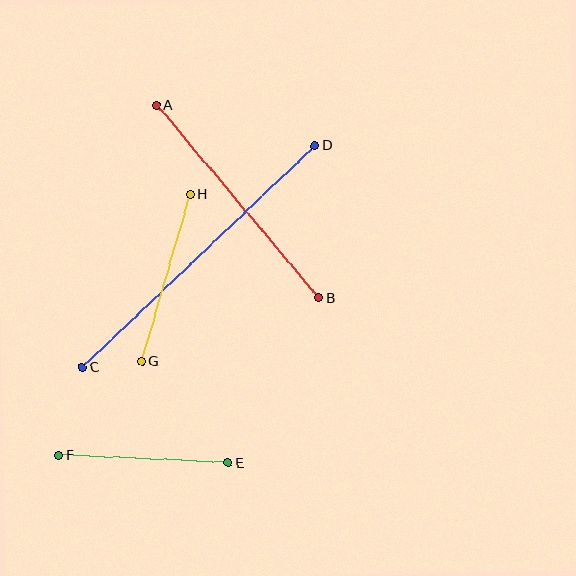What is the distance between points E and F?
The distance is approximately 169 pixels.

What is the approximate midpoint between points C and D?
The midpoint is at approximately (198, 257) pixels.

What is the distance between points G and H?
The distance is approximately 174 pixels.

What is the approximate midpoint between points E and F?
The midpoint is at approximately (144, 459) pixels.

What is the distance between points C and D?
The distance is approximately 322 pixels.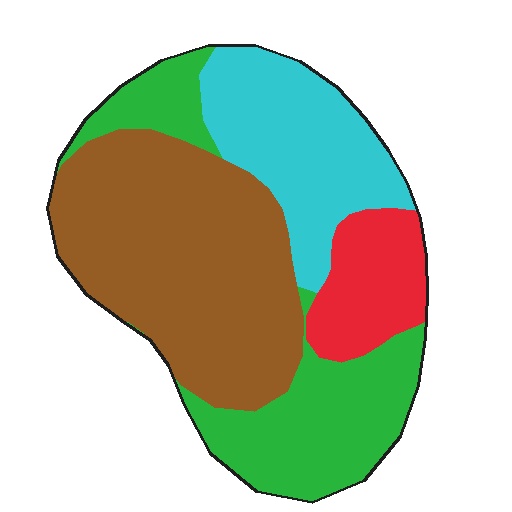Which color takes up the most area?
Brown, at roughly 40%.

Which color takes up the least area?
Red, at roughly 10%.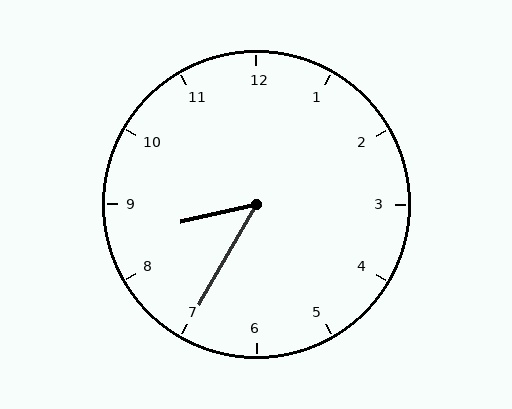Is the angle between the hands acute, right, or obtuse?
It is acute.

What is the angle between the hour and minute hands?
Approximately 48 degrees.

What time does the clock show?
8:35.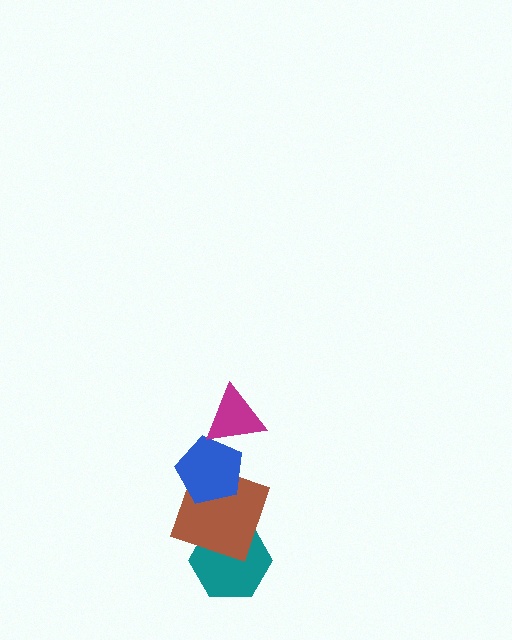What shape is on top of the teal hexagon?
The brown square is on top of the teal hexagon.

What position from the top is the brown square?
The brown square is 3rd from the top.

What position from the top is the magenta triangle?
The magenta triangle is 1st from the top.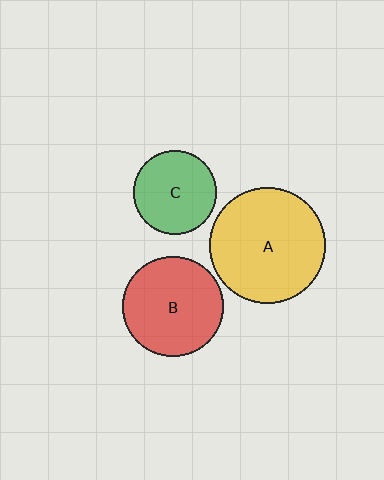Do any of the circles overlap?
No, none of the circles overlap.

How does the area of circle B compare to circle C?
Approximately 1.4 times.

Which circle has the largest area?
Circle A (yellow).